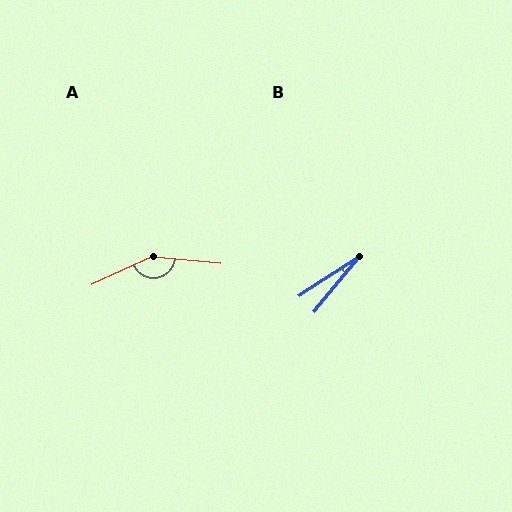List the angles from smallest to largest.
B (17°), A (150°).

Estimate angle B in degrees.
Approximately 17 degrees.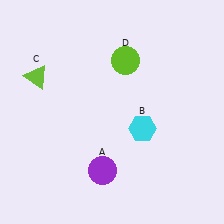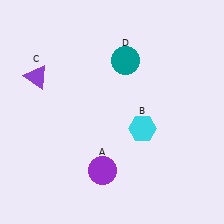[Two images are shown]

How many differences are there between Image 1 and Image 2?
There are 2 differences between the two images.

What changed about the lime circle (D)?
In Image 1, D is lime. In Image 2, it changed to teal.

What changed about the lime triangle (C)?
In Image 1, C is lime. In Image 2, it changed to purple.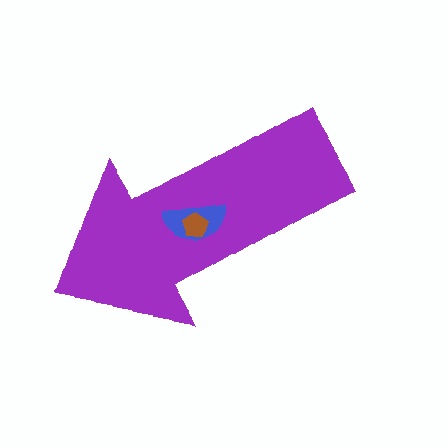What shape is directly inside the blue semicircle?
The brown pentagon.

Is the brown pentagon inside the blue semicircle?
Yes.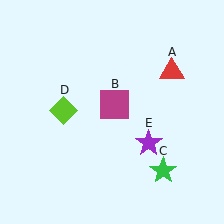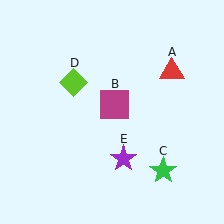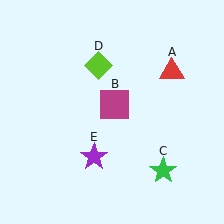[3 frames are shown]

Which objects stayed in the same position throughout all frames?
Red triangle (object A) and magenta square (object B) and green star (object C) remained stationary.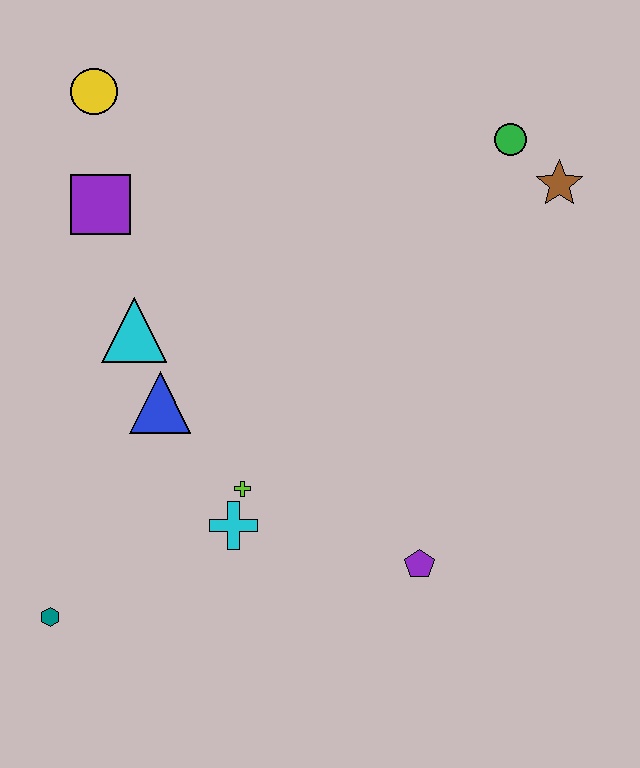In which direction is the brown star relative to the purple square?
The brown star is to the right of the purple square.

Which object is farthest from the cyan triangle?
The brown star is farthest from the cyan triangle.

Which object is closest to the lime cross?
The cyan cross is closest to the lime cross.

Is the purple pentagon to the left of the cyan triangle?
No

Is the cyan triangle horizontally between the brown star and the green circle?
No